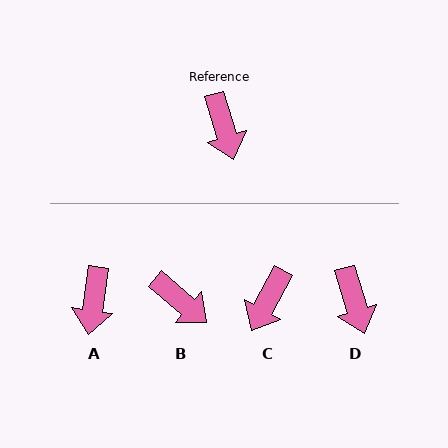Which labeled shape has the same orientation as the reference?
D.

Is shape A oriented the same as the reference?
No, it is off by about 25 degrees.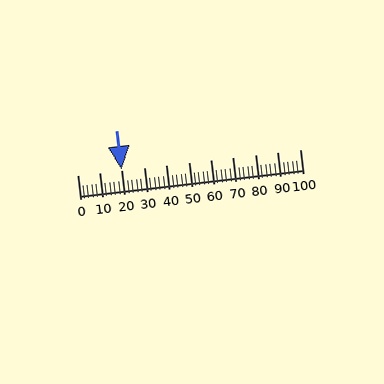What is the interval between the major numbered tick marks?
The major tick marks are spaced 10 units apart.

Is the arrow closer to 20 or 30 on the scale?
The arrow is closer to 20.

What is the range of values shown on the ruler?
The ruler shows values from 0 to 100.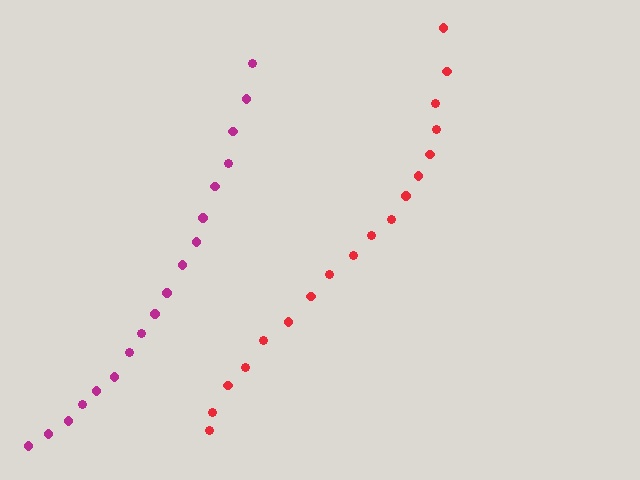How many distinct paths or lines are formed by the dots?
There are 2 distinct paths.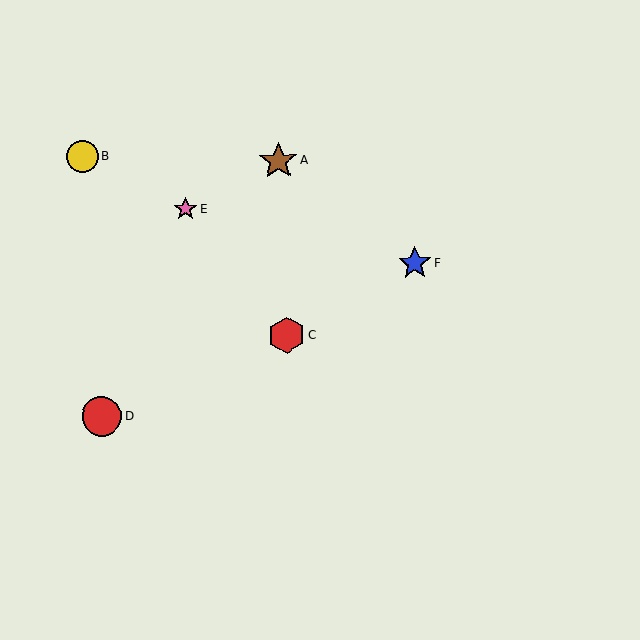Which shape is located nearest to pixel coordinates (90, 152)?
The yellow circle (labeled B) at (82, 156) is nearest to that location.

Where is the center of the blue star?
The center of the blue star is at (415, 263).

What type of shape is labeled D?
Shape D is a red circle.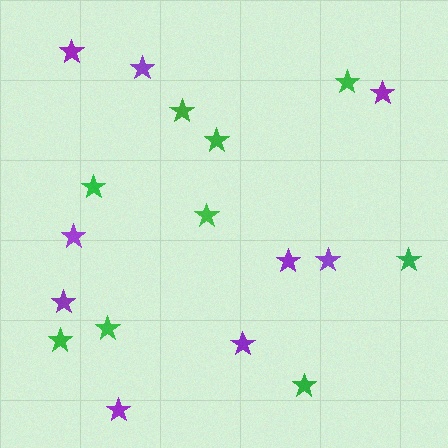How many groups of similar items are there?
There are 2 groups: one group of purple stars (9) and one group of green stars (9).